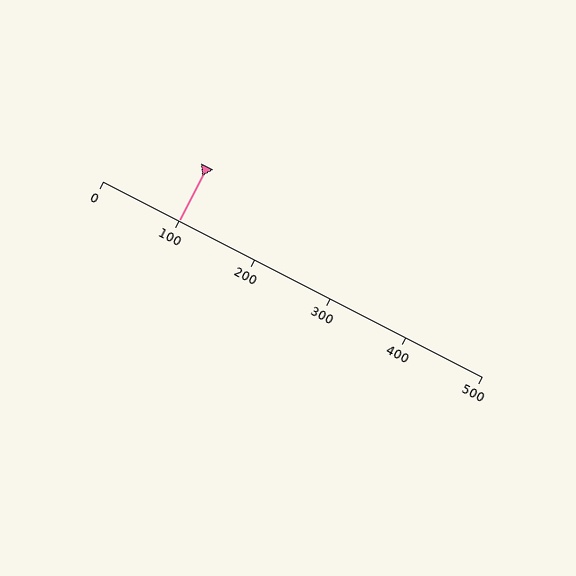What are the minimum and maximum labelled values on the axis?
The axis runs from 0 to 500.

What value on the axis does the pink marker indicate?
The marker indicates approximately 100.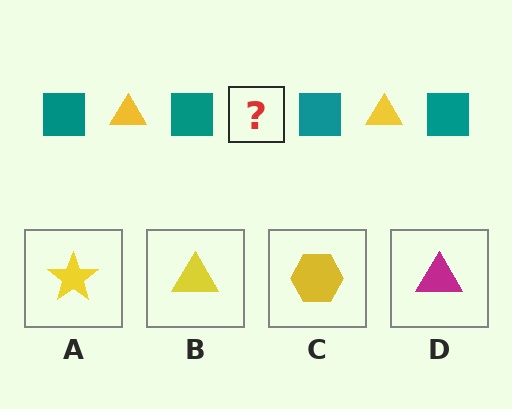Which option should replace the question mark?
Option B.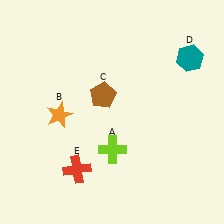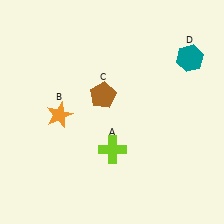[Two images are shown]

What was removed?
The red cross (E) was removed in Image 2.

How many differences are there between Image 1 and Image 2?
There is 1 difference between the two images.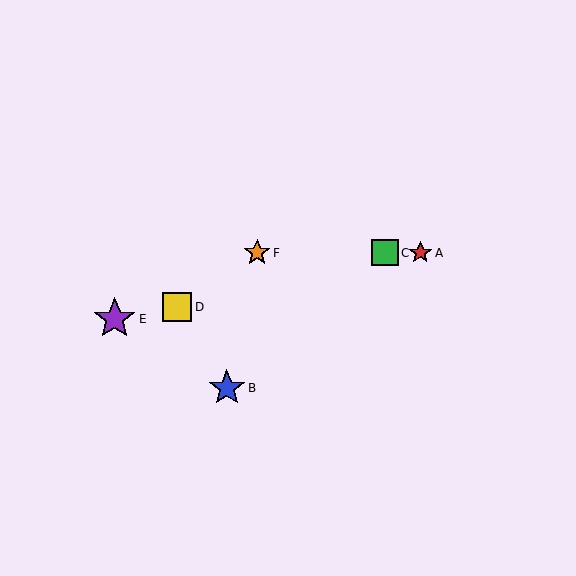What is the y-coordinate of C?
Object C is at y≈253.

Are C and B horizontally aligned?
No, C is at y≈253 and B is at y≈388.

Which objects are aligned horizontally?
Objects A, C, F are aligned horizontally.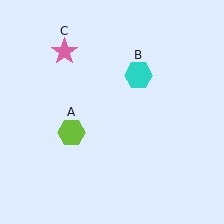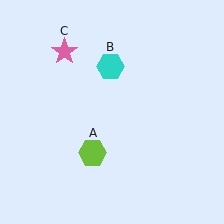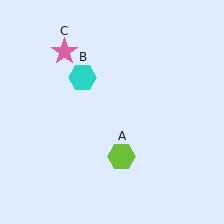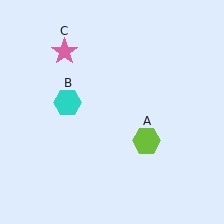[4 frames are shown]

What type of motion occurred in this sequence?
The lime hexagon (object A), cyan hexagon (object B) rotated counterclockwise around the center of the scene.